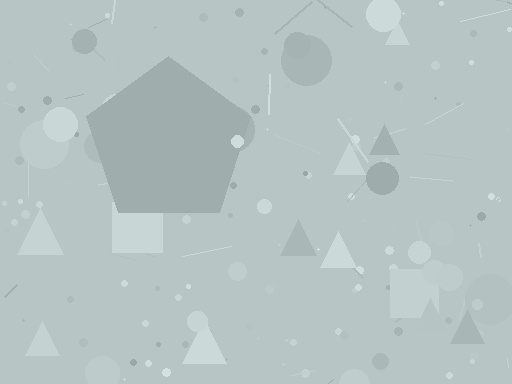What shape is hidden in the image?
A pentagon is hidden in the image.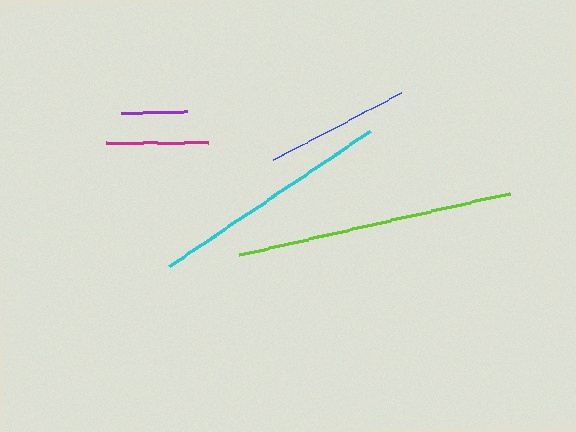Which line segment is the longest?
The lime line is the longest at approximately 277 pixels.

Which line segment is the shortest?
The purple line is the shortest at approximately 66 pixels.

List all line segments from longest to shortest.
From longest to shortest: lime, cyan, blue, magenta, purple.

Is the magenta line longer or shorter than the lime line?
The lime line is longer than the magenta line.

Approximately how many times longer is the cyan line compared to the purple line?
The cyan line is approximately 3.7 times the length of the purple line.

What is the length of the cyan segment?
The cyan segment is approximately 242 pixels long.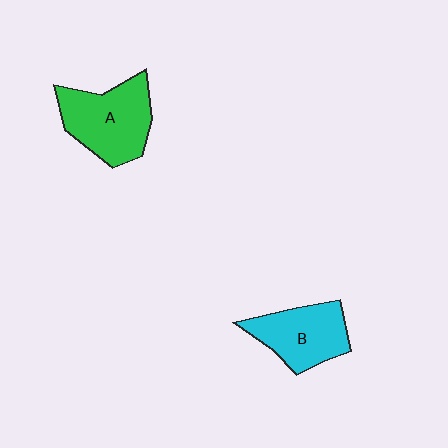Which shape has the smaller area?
Shape B (cyan).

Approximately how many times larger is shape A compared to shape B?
Approximately 1.2 times.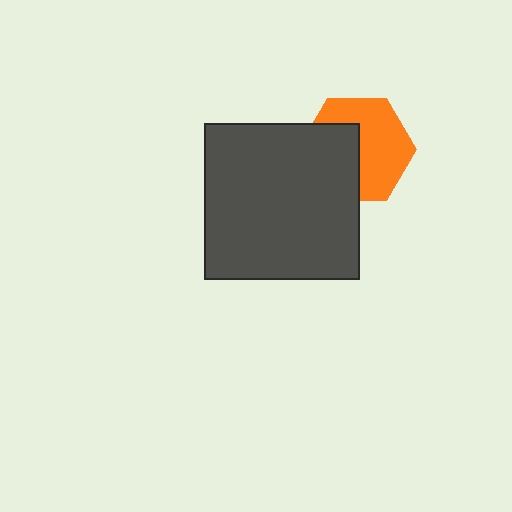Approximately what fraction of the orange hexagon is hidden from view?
Roughly 42% of the orange hexagon is hidden behind the dark gray square.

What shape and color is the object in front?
The object in front is a dark gray square.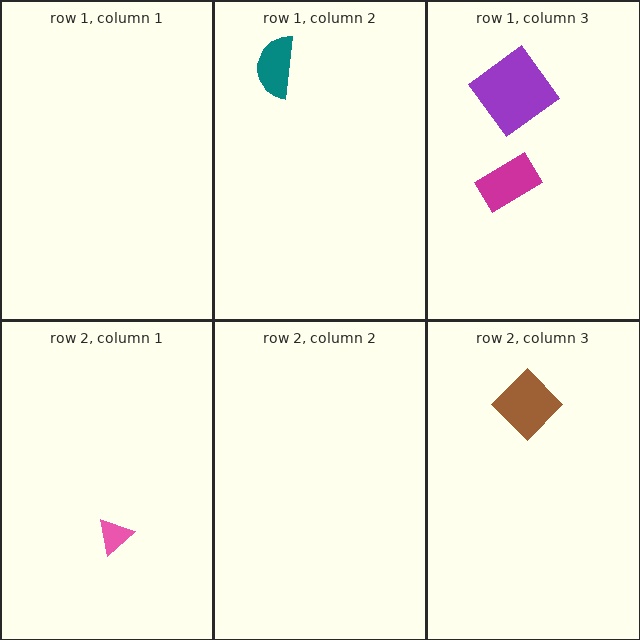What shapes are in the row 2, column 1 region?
The pink triangle.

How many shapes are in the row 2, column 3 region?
1.